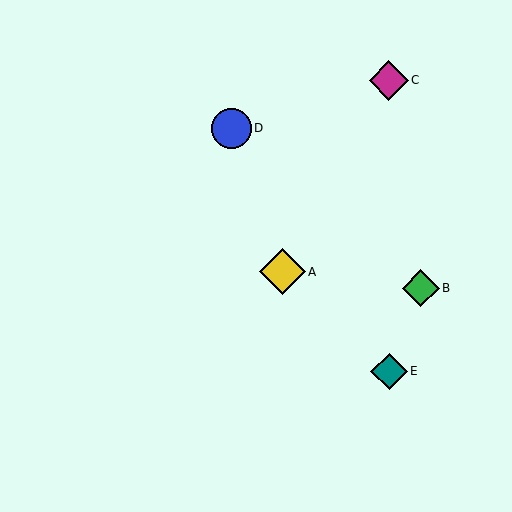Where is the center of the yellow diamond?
The center of the yellow diamond is at (282, 272).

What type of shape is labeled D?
Shape D is a blue circle.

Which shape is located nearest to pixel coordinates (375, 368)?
The teal diamond (labeled E) at (389, 371) is nearest to that location.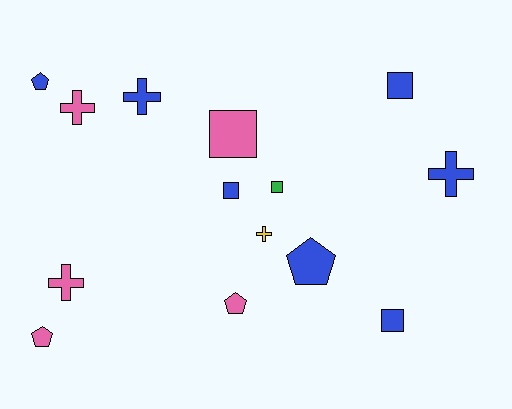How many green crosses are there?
There are no green crosses.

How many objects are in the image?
There are 14 objects.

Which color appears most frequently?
Blue, with 7 objects.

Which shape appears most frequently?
Square, with 5 objects.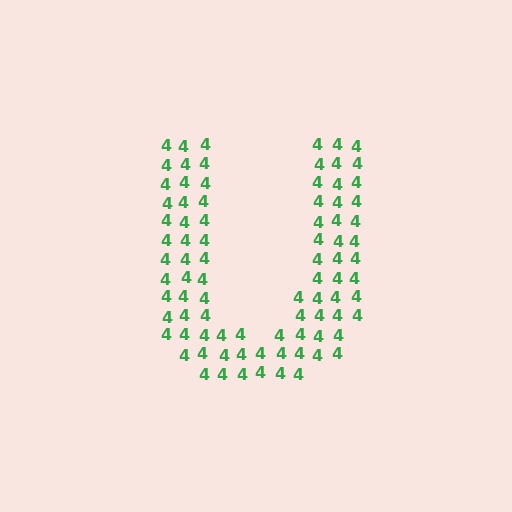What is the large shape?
The large shape is the letter U.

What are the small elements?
The small elements are digit 4's.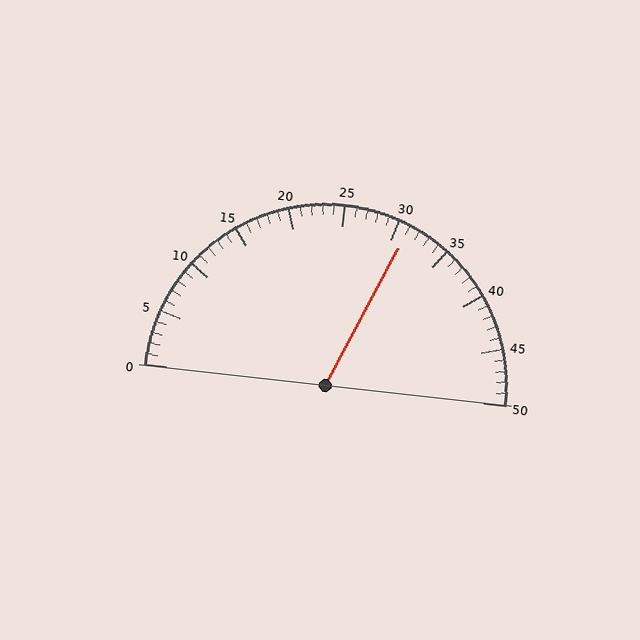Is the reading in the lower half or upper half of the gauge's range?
The reading is in the upper half of the range (0 to 50).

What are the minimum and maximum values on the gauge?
The gauge ranges from 0 to 50.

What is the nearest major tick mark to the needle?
The nearest major tick mark is 30.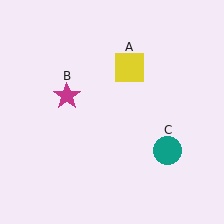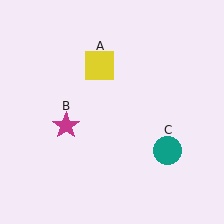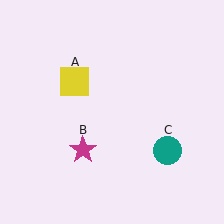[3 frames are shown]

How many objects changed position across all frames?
2 objects changed position: yellow square (object A), magenta star (object B).